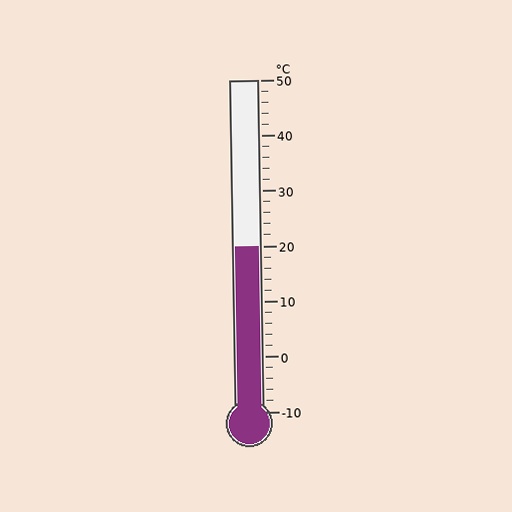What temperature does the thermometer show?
The thermometer shows approximately 20°C.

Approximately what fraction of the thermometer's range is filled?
The thermometer is filled to approximately 50% of its range.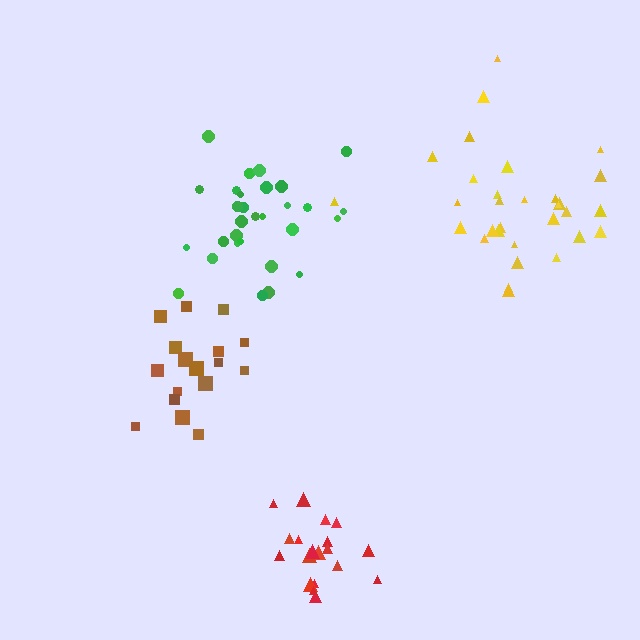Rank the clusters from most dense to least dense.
red, green, brown, yellow.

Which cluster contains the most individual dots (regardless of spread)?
Yellow (31).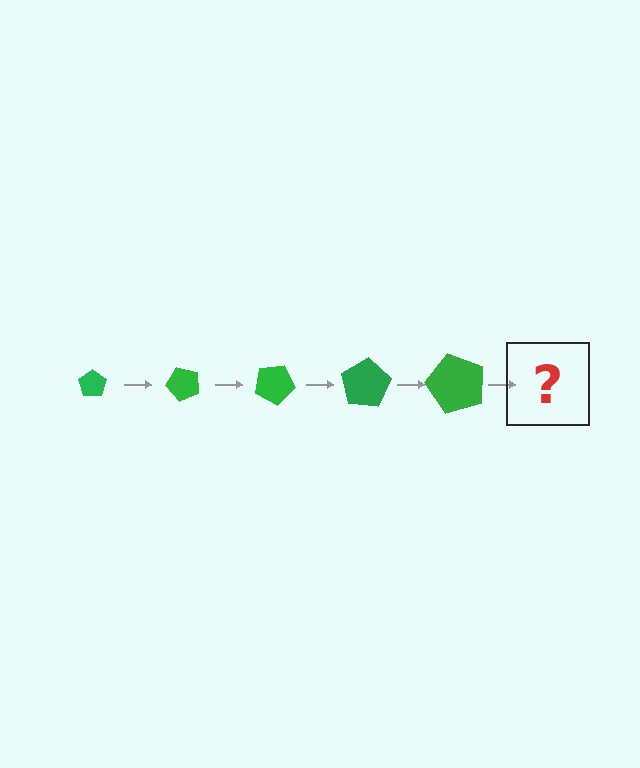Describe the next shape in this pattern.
It should be a pentagon, larger than the previous one and rotated 250 degrees from the start.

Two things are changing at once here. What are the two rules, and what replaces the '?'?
The two rules are that the pentagon grows larger each step and it rotates 50 degrees each step. The '?' should be a pentagon, larger than the previous one and rotated 250 degrees from the start.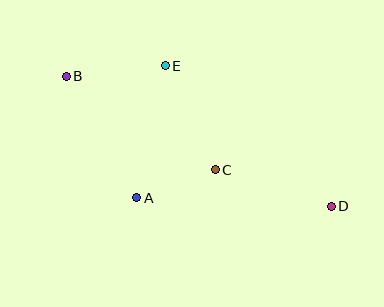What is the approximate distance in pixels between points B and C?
The distance between B and C is approximately 176 pixels.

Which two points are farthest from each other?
Points B and D are farthest from each other.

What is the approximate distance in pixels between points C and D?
The distance between C and D is approximately 122 pixels.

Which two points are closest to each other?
Points A and C are closest to each other.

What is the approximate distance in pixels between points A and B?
The distance between A and B is approximately 141 pixels.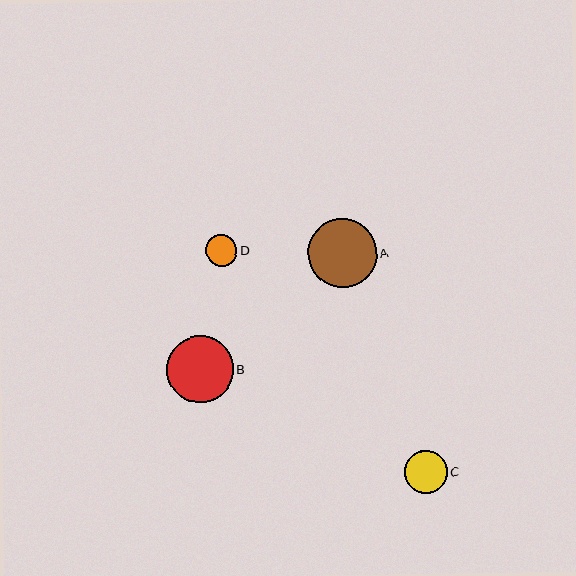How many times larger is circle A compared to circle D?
Circle A is approximately 2.2 times the size of circle D.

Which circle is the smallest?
Circle D is the smallest with a size of approximately 32 pixels.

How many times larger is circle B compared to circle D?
Circle B is approximately 2.1 times the size of circle D.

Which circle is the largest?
Circle A is the largest with a size of approximately 68 pixels.